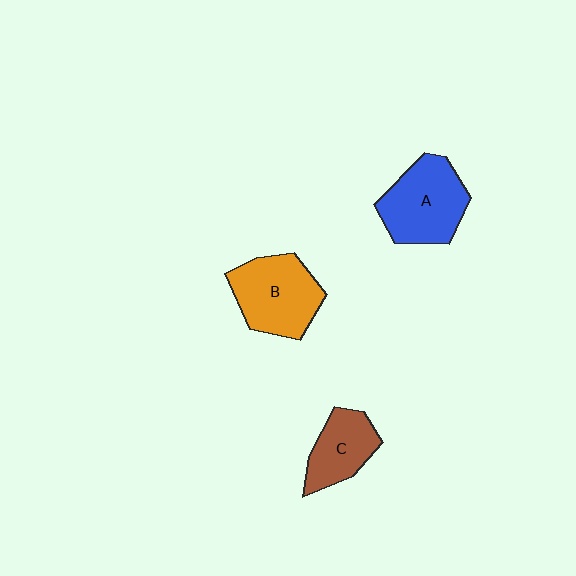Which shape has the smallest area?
Shape C (brown).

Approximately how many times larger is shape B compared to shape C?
Approximately 1.4 times.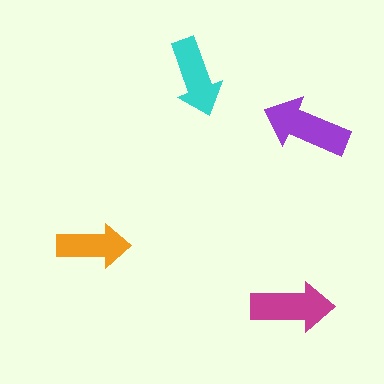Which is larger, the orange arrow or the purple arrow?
The purple one.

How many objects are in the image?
There are 4 objects in the image.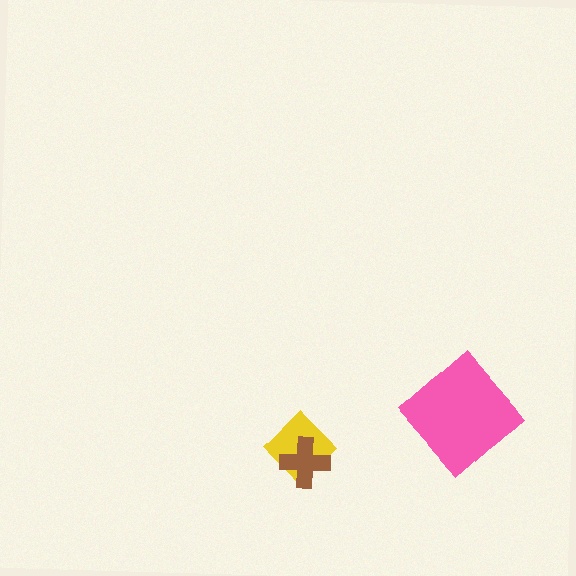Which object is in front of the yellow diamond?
The brown cross is in front of the yellow diamond.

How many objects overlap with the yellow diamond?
1 object overlaps with the yellow diamond.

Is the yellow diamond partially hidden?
Yes, it is partially covered by another shape.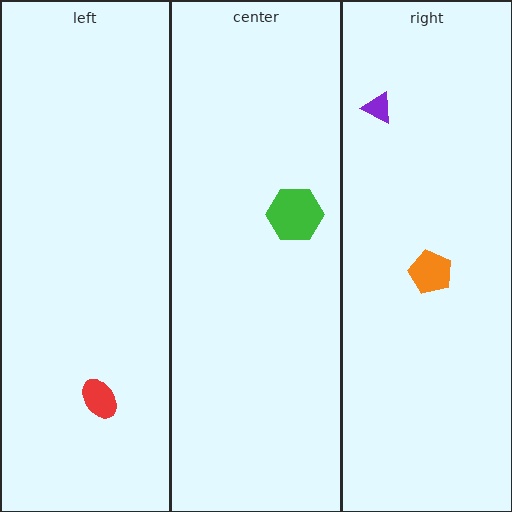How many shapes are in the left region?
1.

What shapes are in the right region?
The purple triangle, the orange pentagon.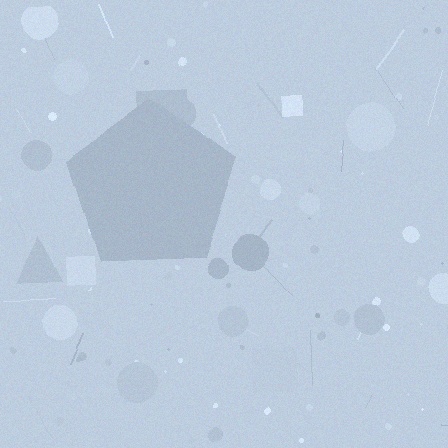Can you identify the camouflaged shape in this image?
The camouflaged shape is a pentagon.